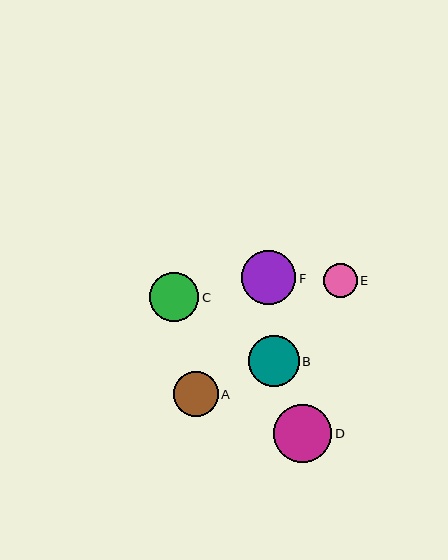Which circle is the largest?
Circle D is the largest with a size of approximately 58 pixels.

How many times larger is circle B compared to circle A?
Circle B is approximately 1.1 times the size of circle A.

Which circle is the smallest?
Circle E is the smallest with a size of approximately 34 pixels.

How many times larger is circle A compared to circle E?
Circle A is approximately 1.3 times the size of circle E.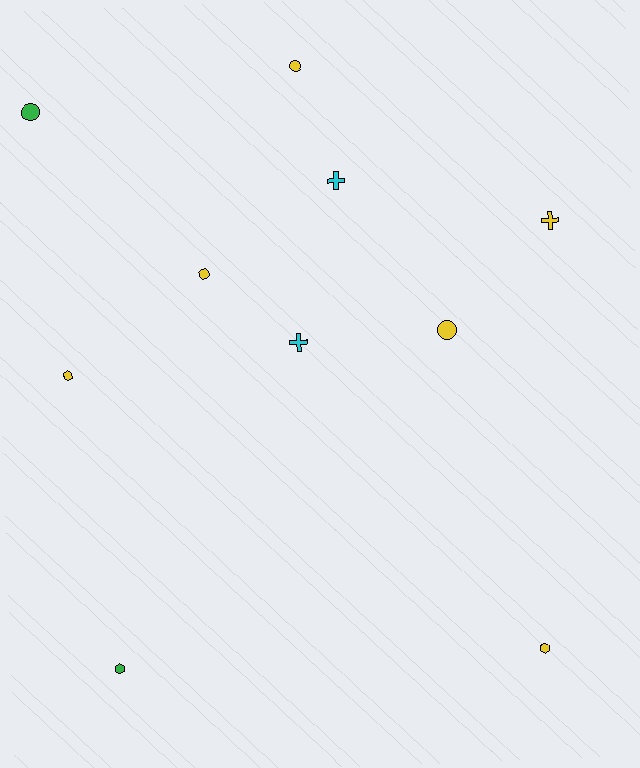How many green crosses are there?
There are no green crosses.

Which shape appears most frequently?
Circle, with 4 objects.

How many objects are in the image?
There are 10 objects.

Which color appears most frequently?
Yellow, with 6 objects.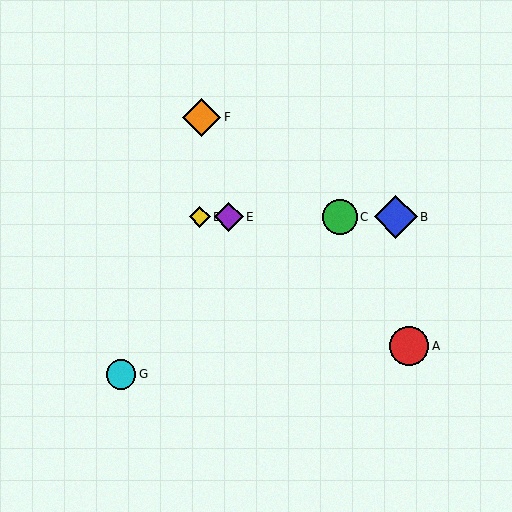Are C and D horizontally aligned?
Yes, both are at y≈217.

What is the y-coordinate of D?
Object D is at y≈217.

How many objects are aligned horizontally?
4 objects (B, C, D, E) are aligned horizontally.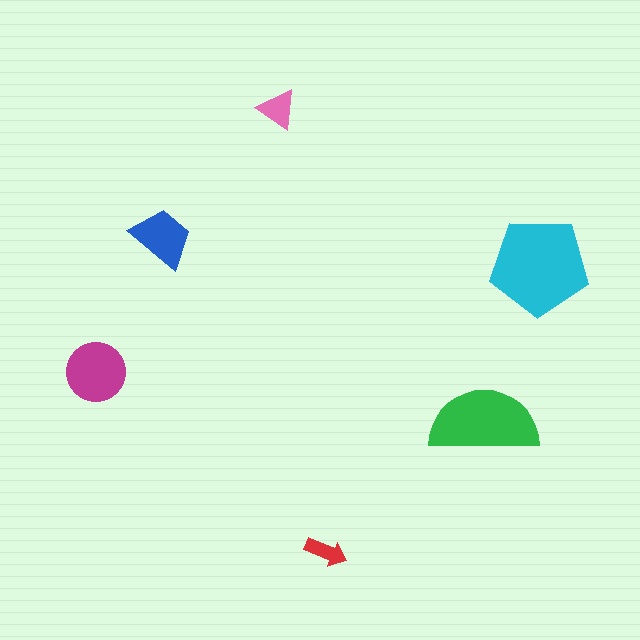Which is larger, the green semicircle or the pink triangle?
The green semicircle.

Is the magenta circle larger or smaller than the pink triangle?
Larger.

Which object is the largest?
The cyan pentagon.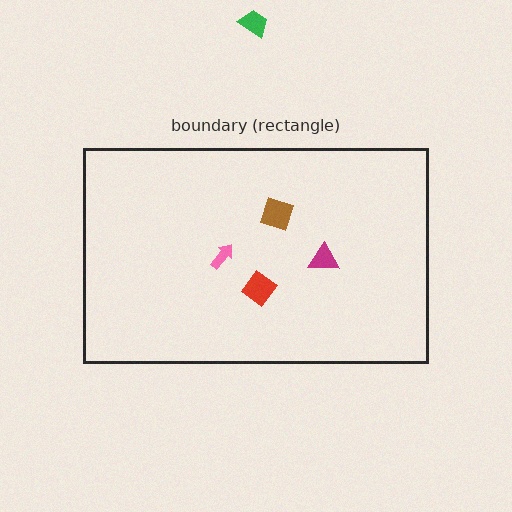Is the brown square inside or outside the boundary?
Inside.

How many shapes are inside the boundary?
4 inside, 1 outside.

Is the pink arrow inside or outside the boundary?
Inside.